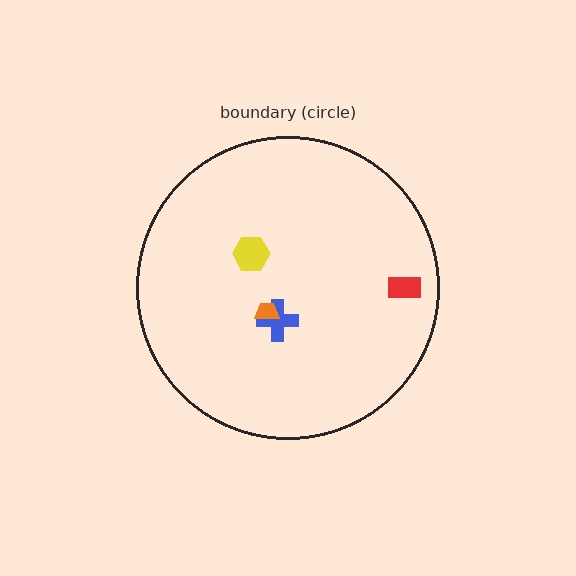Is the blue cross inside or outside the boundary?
Inside.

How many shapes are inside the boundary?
4 inside, 0 outside.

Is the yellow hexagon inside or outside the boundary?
Inside.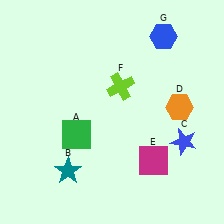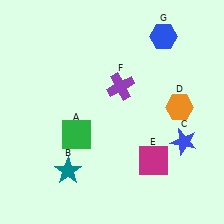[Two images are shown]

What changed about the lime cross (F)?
In Image 1, F is lime. In Image 2, it changed to purple.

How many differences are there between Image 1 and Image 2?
There is 1 difference between the two images.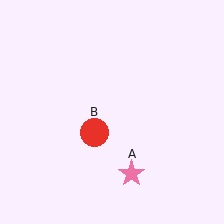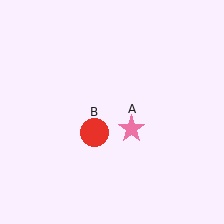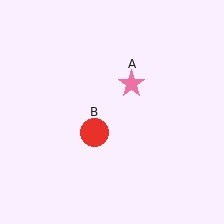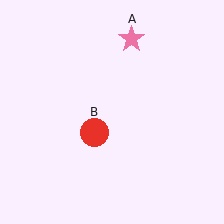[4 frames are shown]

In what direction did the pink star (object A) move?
The pink star (object A) moved up.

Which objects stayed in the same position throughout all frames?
Red circle (object B) remained stationary.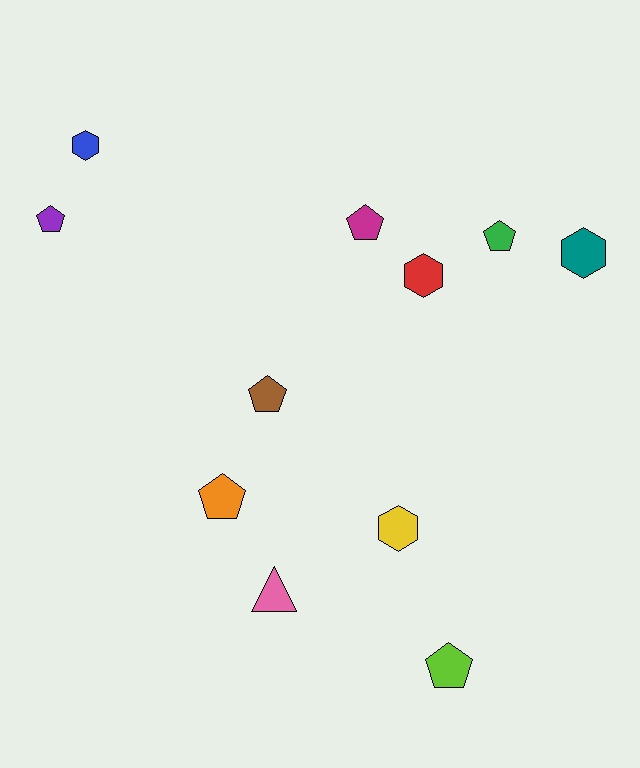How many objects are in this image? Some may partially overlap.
There are 11 objects.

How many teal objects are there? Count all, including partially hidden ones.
There is 1 teal object.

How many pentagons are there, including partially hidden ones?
There are 6 pentagons.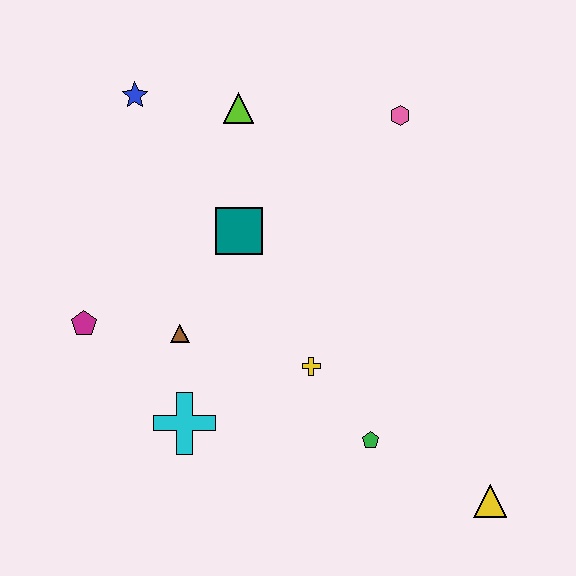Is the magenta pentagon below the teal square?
Yes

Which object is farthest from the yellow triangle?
The blue star is farthest from the yellow triangle.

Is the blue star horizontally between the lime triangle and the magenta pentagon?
Yes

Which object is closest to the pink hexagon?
The lime triangle is closest to the pink hexagon.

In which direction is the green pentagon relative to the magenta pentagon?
The green pentagon is to the right of the magenta pentagon.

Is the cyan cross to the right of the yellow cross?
No